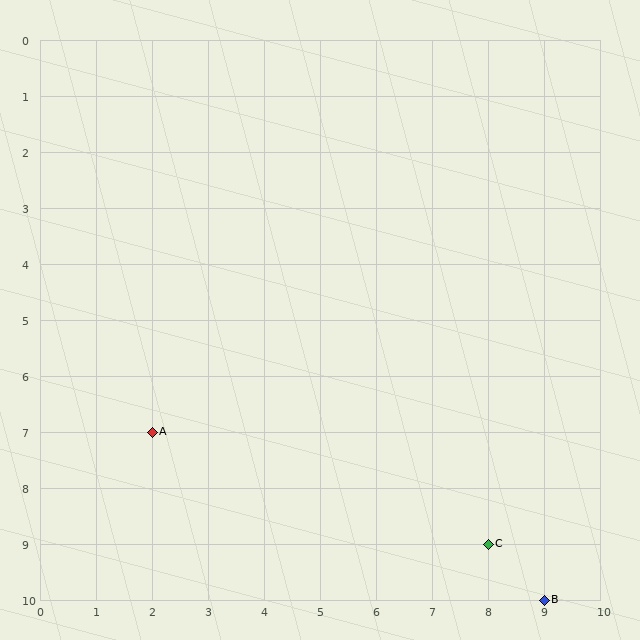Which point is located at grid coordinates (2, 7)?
Point A is at (2, 7).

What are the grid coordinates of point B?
Point B is at grid coordinates (9, 10).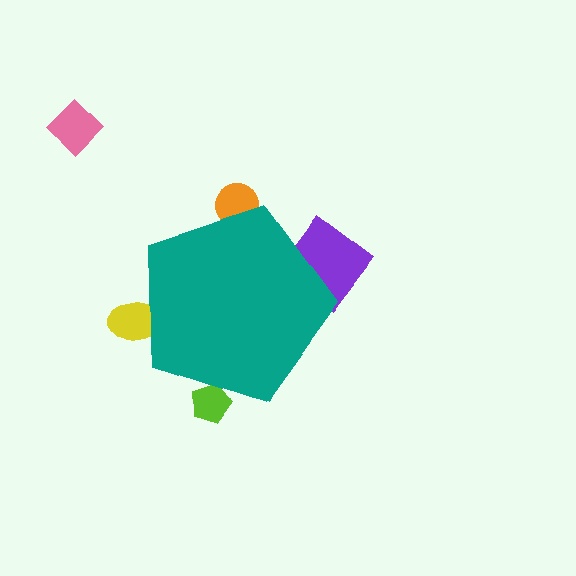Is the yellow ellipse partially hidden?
Yes, the yellow ellipse is partially hidden behind the teal pentagon.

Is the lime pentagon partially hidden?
Yes, the lime pentagon is partially hidden behind the teal pentagon.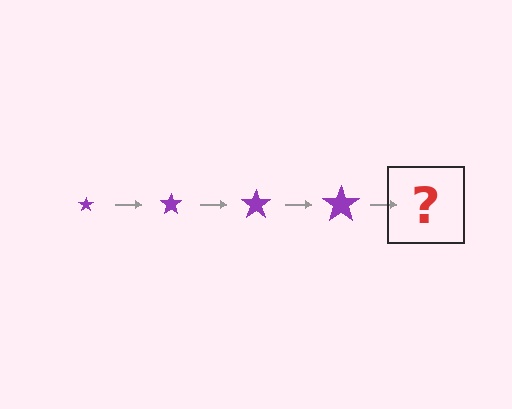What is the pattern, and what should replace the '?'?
The pattern is that the star gets progressively larger each step. The '?' should be a purple star, larger than the previous one.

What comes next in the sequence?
The next element should be a purple star, larger than the previous one.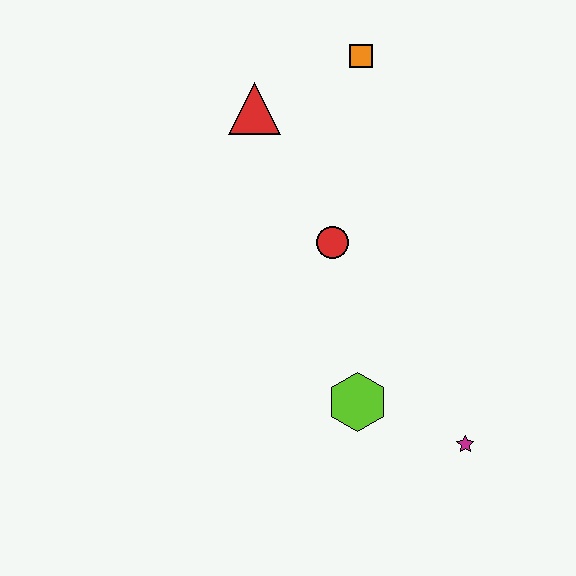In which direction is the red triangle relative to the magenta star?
The red triangle is above the magenta star.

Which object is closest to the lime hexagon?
The magenta star is closest to the lime hexagon.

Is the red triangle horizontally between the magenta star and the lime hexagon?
No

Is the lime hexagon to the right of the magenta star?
No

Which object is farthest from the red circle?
The magenta star is farthest from the red circle.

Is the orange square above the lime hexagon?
Yes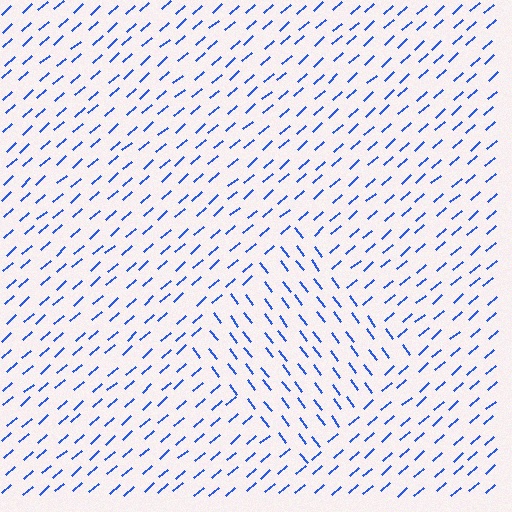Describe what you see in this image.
The image is filled with small blue line segments. A diamond region in the image has lines oriented differently from the surrounding lines, creating a visible texture boundary.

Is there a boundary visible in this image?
Yes, there is a texture boundary formed by a change in line orientation.